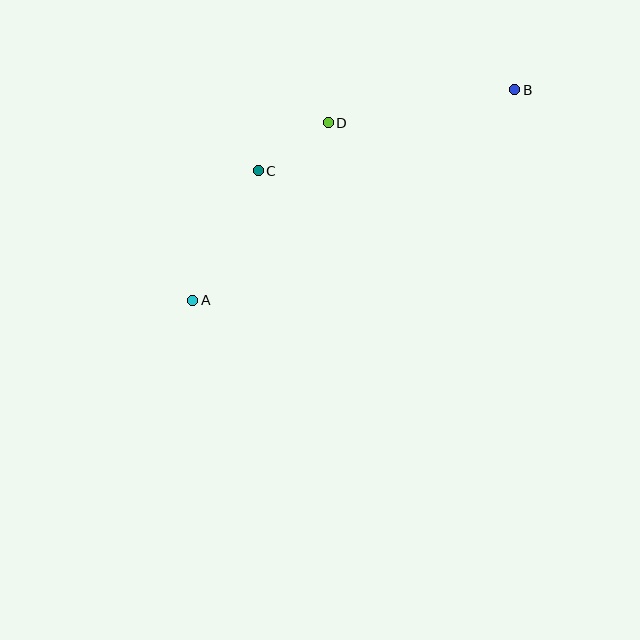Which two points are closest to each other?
Points C and D are closest to each other.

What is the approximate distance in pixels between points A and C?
The distance between A and C is approximately 145 pixels.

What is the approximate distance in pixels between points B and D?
The distance between B and D is approximately 189 pixels.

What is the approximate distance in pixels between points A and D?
The distance between A and D is approximately 223 pixels.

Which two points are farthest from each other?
Points A and B are farthest from each other.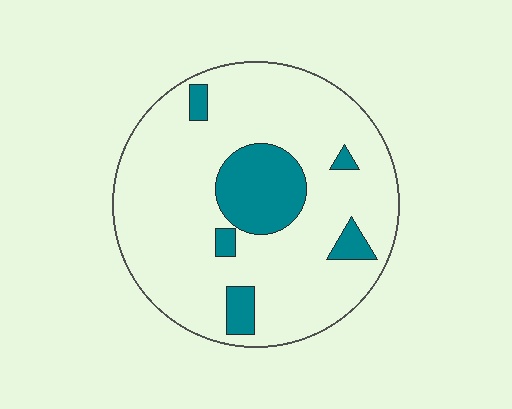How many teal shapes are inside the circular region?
6.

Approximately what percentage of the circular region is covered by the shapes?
Approximately 15%.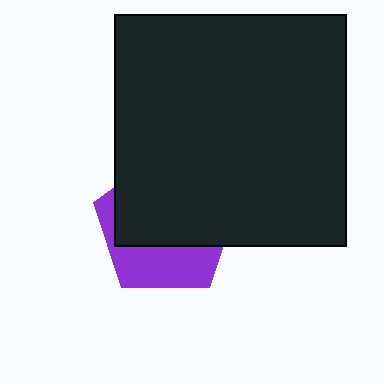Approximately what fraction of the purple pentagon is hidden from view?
Roughly 65% of the purple pentagon is hidden behind the black square.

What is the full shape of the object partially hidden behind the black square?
The partially hidden object is a purple pentagon.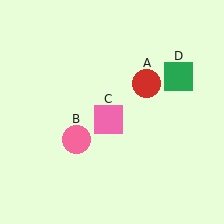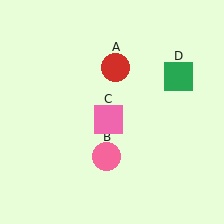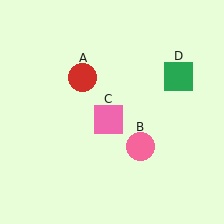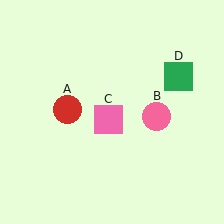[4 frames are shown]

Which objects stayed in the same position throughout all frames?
Pink square (object C) and green square (object D) remained stationary.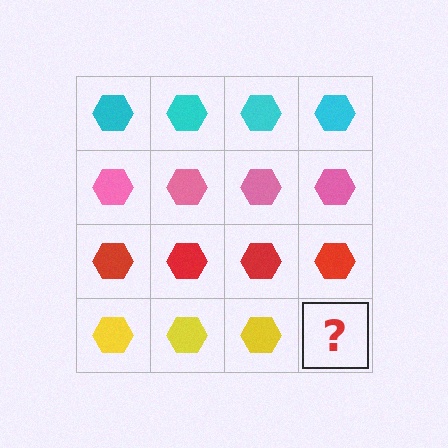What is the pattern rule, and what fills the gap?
The rule is that each row has a consistent color. The gap should be filled with a yellow hexagon.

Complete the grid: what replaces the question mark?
The question mark should be replaced with a yellow hexagon.